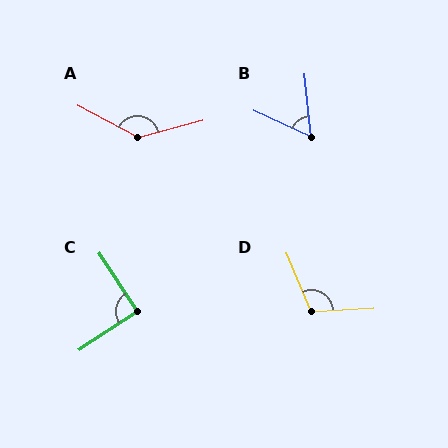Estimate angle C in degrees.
Approximately 90 degrees.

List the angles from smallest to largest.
B (59°), C (90°), D (110°), A (137°).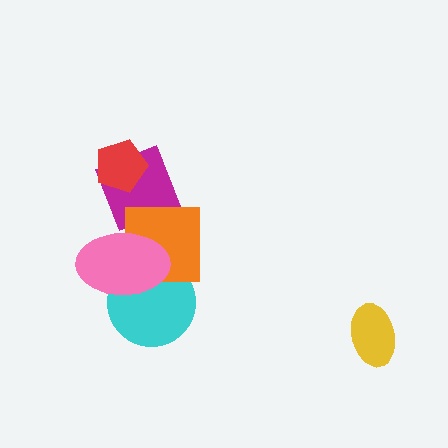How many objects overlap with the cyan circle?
2 objects overlap with the cyan circle.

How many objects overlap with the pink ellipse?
3 objects overlap with the pink ellipse.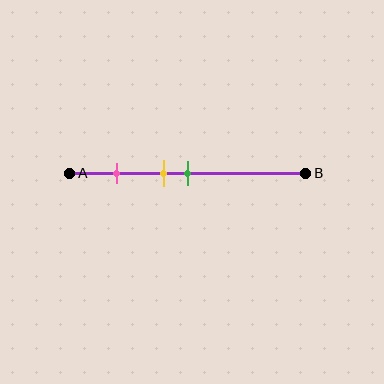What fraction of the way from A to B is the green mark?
The green mark is approximately 50% (0.5) of the way from A to B.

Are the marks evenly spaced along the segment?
No, the marks are not evenly spaced.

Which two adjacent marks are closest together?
The yellow and green marks are the closest adjacent pair.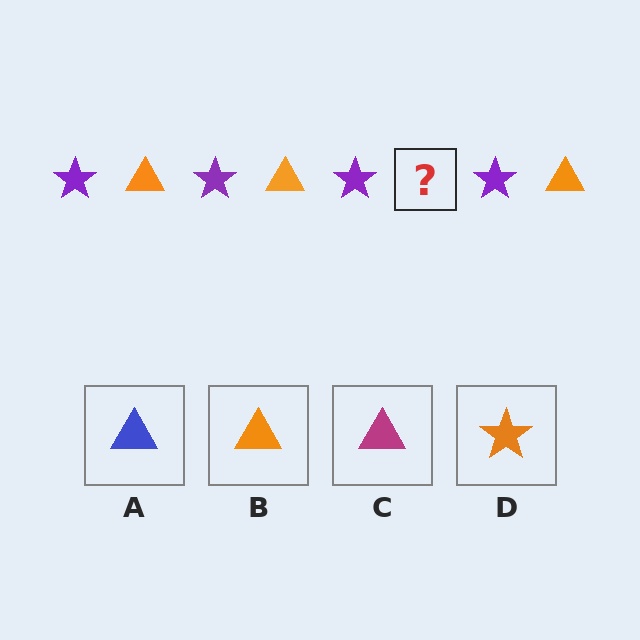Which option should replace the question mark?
Option B.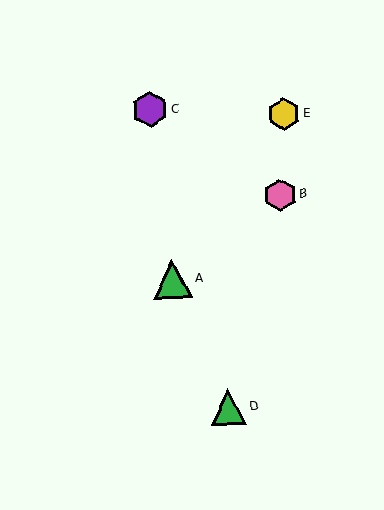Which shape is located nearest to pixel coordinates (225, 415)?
The green triangle (labeled D) at (228, 407) is nearest to that location.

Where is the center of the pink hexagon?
The center of the pink hexagon is at (280, 195).